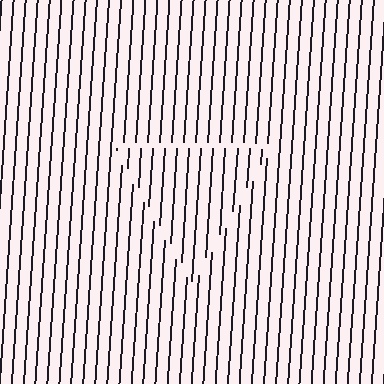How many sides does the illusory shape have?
3 sides — the line-ends trace a triangle.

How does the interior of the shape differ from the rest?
The interior of the shape contains the same grating, shifted by half a period — the contour is defined by the phase discontinuity where line-ends from the inner and outer gratings abut.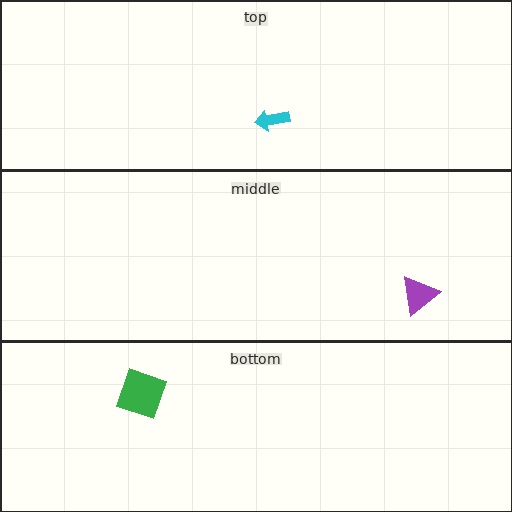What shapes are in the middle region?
The purple triangle.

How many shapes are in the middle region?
1.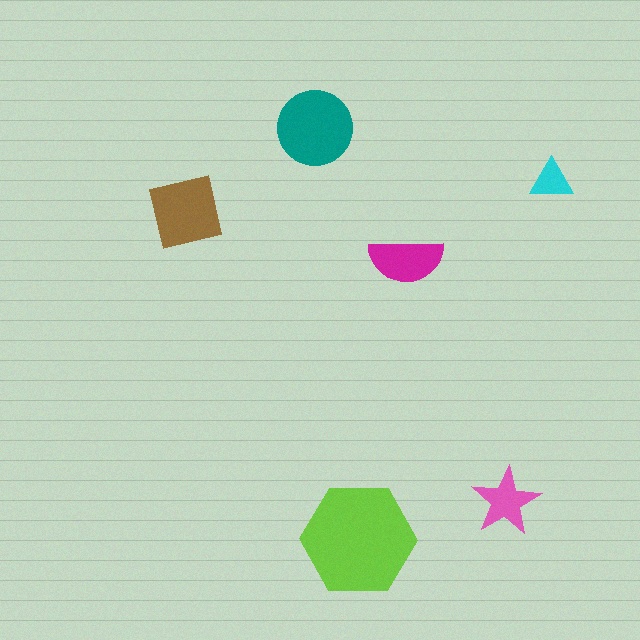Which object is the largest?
The lime hexagon.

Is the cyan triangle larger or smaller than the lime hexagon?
Smaller.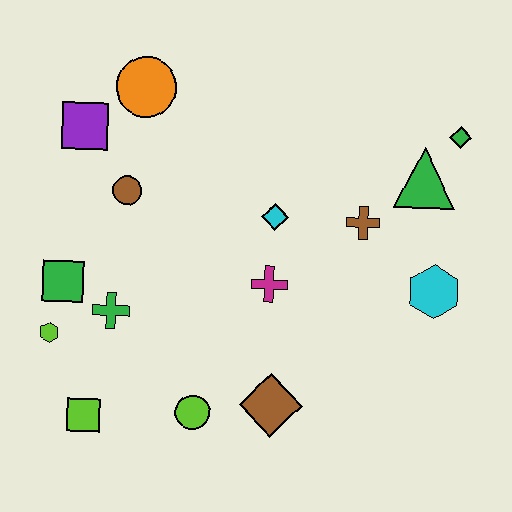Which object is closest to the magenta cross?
The cyan diamond is closest to the magenta cross.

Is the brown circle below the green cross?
No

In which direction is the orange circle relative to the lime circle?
The orange circle is above the lime circle.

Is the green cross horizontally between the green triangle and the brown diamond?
No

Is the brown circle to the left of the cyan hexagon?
Yes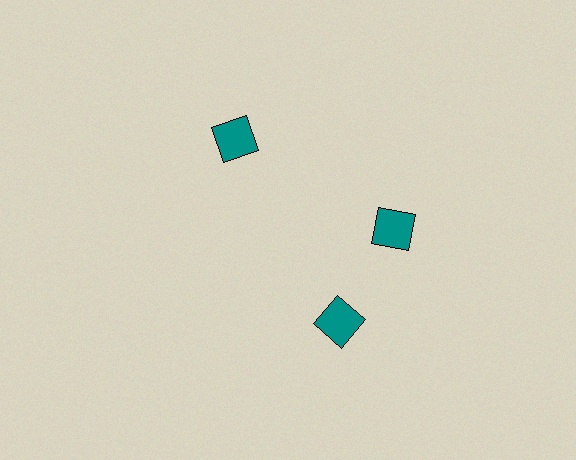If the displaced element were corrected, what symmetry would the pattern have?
It would have 3-fold rotational symmetry — the pattern would map onto itself every 120 degrees.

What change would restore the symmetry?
The symmetry would be restored by rotating it back into even spacing with its neighbors so that all 3 squares sit at equal angles and equal distance from the center.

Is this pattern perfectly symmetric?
No. The 3 teal squares are arranged in a ring, but one element near the 7 o'clock position is rotated out of alignment along the ring, breaking the 3-fold rotational symmetry.